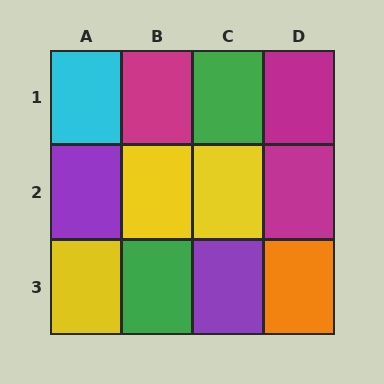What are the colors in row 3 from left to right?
Yellow, green, purple, orange.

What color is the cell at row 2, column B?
Yellow.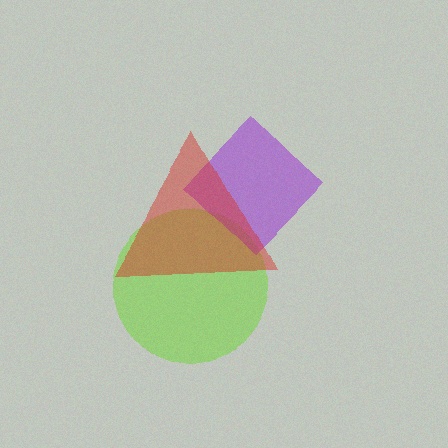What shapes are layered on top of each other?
The layered shapes are: a lime circle, a purple diamond, a red triangle.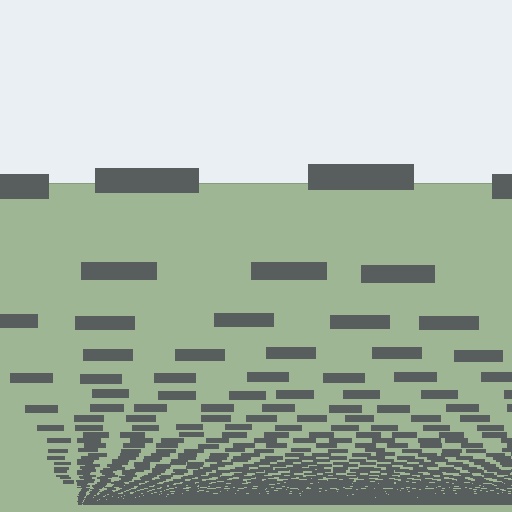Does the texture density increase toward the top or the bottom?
Density increases toward the bottom.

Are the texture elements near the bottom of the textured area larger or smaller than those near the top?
Smaller. The gradient is inverted — elements near the bottom are smaller and denser.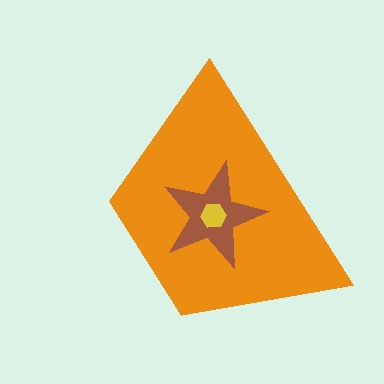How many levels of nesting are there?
3.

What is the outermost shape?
The orange trapezoid.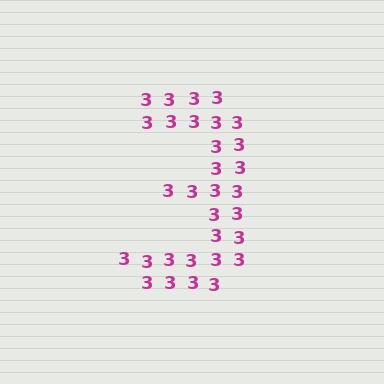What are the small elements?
The small elements are digit 3's.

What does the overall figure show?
The overall figure shows the digit 3.